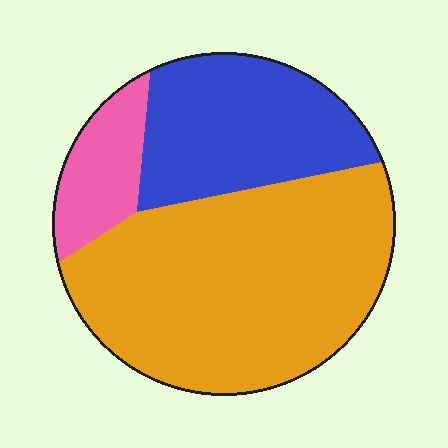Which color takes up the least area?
Pink, at roughly 10%.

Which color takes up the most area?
Orange, at roughly 60%.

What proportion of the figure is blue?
Blue covers roughly 30% of the figure.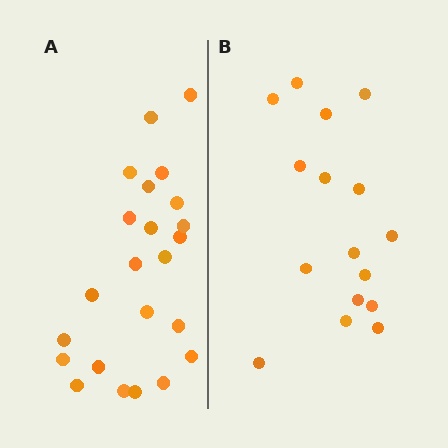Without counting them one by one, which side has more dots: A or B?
Region A (the left region) has more dots.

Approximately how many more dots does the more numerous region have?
Region A has roughly 8 or so more dots than region B.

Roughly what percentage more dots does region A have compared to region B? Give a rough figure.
About 45% more.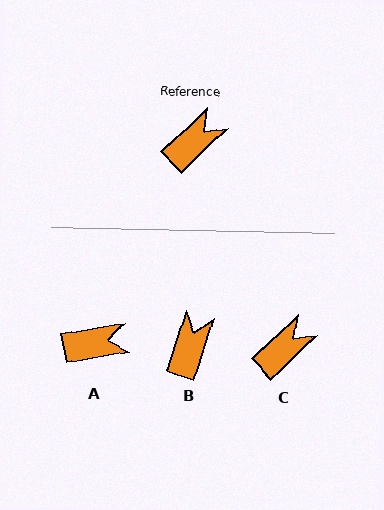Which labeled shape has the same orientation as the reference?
C.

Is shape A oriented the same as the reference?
No, it is off by about 34 degrees.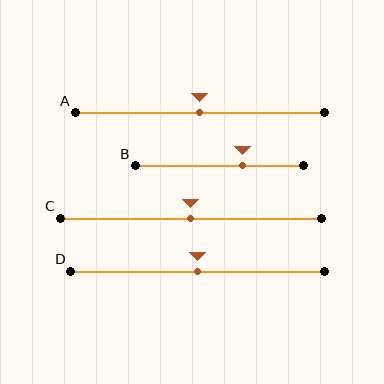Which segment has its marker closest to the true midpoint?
Segment A has its marker closest to the true midpoint.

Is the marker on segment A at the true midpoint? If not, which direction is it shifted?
Yes, the marker on segment A is at the true midpoint.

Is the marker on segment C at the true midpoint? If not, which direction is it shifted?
Yes, the marker on segment C is at the true midpoint.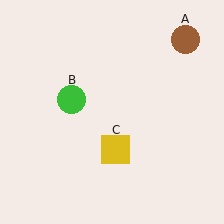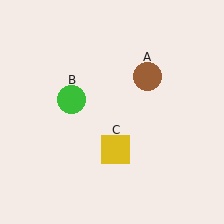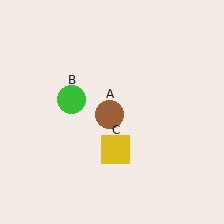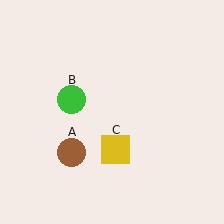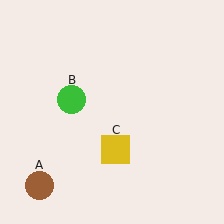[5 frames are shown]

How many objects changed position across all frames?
1 object changed position: brown circle (object A).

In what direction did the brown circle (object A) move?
The brown circle (object A) moved down and to the left.